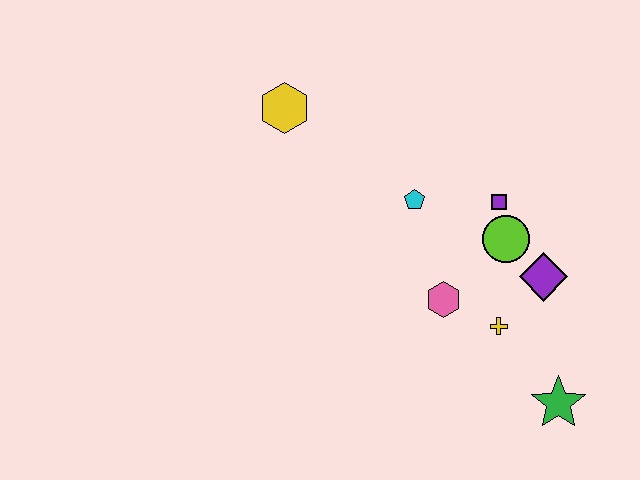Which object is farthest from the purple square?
The yellow hexagon is farthest from the purple square.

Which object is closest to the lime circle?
The purple square is closest to the lime circle.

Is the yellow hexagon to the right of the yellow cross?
No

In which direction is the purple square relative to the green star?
The purple square is above the green star.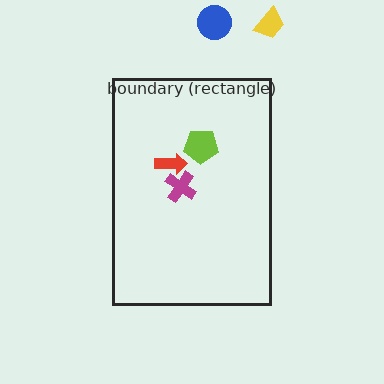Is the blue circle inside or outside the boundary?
Outside.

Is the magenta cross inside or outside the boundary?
Inside.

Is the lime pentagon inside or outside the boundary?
Inside.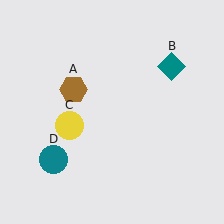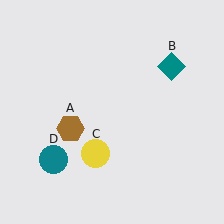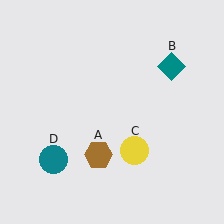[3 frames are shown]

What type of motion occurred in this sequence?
The brown hexagon (object A), yellow circle (object C) rotated counterclockwise around the center of the scene.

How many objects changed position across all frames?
2 objects changed position: brown hexagon (object A), yellow circle (object C).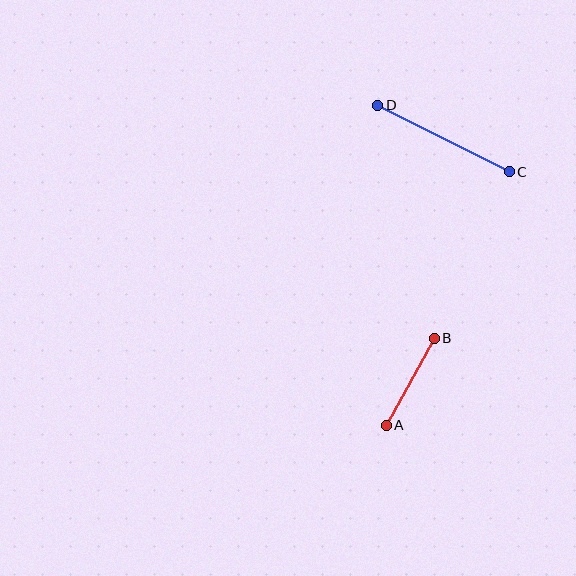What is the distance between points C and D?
The distance is approximately 147 pixels.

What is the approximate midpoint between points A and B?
The midpoint is at approximately (410, 382) pixels.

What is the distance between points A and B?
The distance is approximately 99 pixels.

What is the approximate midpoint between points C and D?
The midpoint is at approximately (443, 138) pixels.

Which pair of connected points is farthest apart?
Points C and D are farthest apart.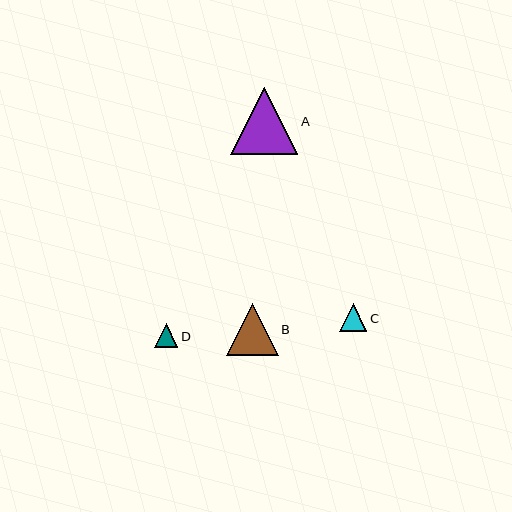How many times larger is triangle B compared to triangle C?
Triangle B is approximately 1.8 times the size of triangle C.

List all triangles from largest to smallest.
From largest to smallest: A, B, C, D.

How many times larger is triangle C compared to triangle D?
Triangle C is approximately 1.2 times the size of triangle D.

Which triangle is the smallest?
Triangle D is the smallest with a size of approximately 24 pixels.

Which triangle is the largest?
Triangle A is the largest with a size of approximately 67 pixels.